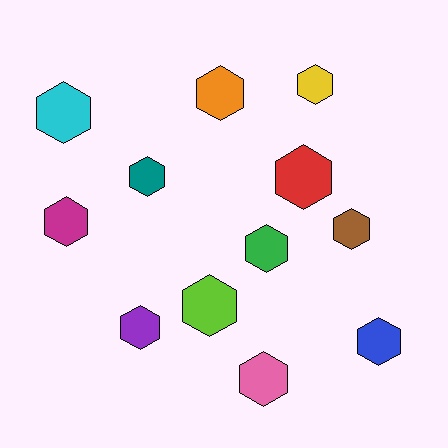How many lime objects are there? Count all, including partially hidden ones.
There is 1 lime object.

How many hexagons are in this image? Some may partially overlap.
There are 12 hexagons.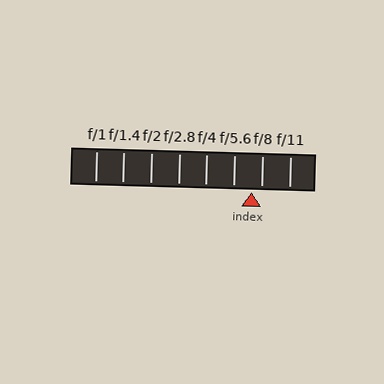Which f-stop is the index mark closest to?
The index mark is closest to f/8.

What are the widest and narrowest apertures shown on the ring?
The widest aperture shown is f/1 and the narrowest is f/11.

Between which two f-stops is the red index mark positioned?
The index mark is between f/5.6 and f/8.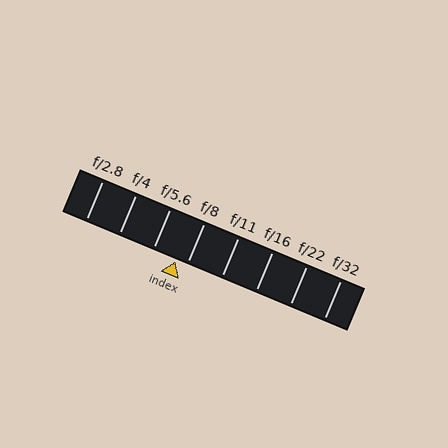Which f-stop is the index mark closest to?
The index mark is closest to f/8.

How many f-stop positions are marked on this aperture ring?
There are 8 f-stop positions marked.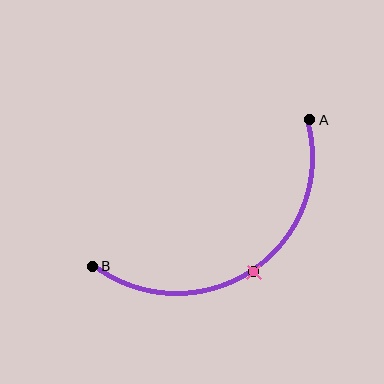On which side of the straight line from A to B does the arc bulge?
The arc bulges below and to the right of the straight line connecting A and B.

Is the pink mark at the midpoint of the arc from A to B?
Yes. The pink mark lies on the arc at equal arc-length from both A and B — it is the arc midpoint.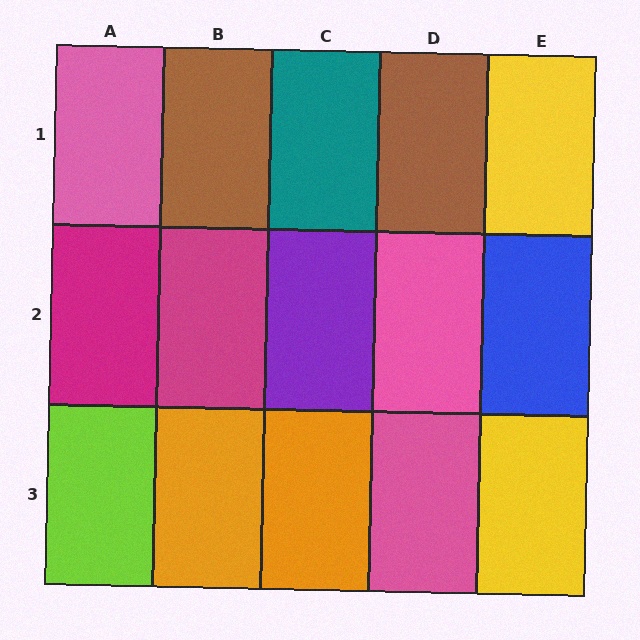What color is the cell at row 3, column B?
Orange.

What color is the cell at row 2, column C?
Purple.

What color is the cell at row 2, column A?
Magenta.